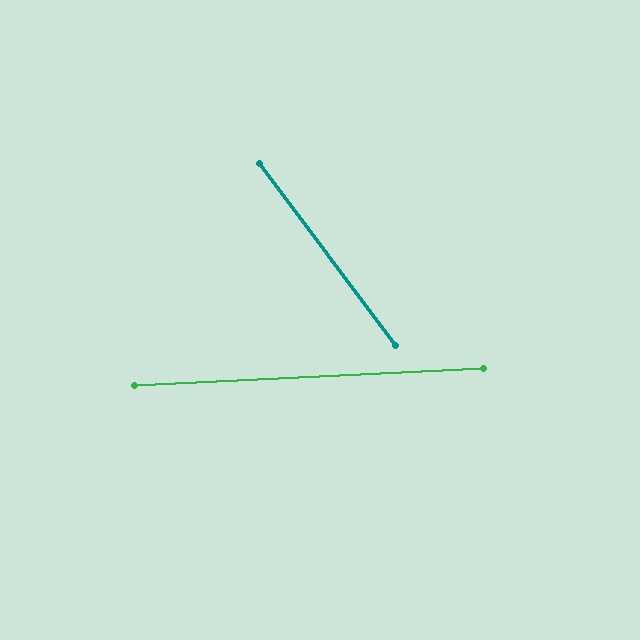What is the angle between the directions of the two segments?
Approximately 56 degrees.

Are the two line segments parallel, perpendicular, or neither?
Neither parallel nor perpendicular — they differ by about 56°.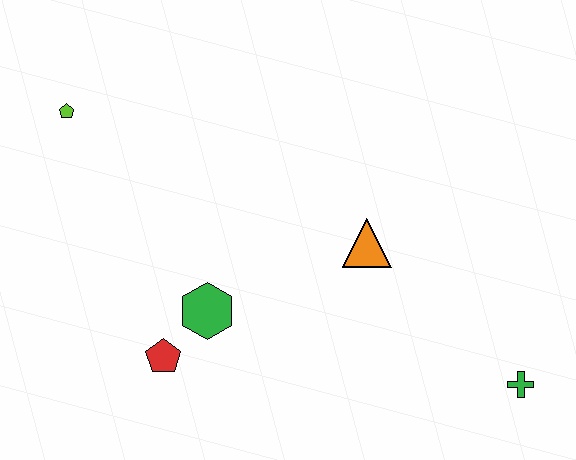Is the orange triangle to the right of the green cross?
No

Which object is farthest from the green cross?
The lime pentagon is farthest from the green cross.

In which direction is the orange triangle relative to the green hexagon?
The orange triangle is to the right of the green hexagon.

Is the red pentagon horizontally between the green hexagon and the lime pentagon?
Yes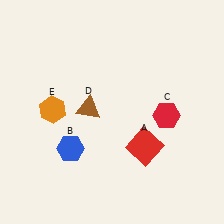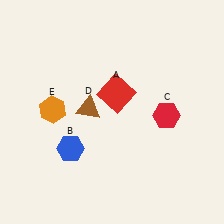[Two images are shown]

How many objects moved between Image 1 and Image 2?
1 object moved between the two images.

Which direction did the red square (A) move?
The red square (A) moved up.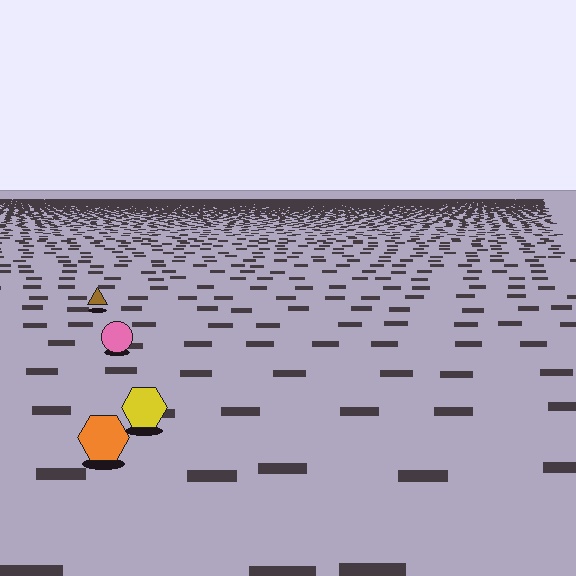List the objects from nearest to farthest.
From nearest to farthest: the orange hexagon, the yellow hexagon, the pink circle, the brown triangle.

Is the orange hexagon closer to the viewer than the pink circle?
Yes. The orange hexagon is closer — you can tell from the texture gradient: the ground texture is coarser near it.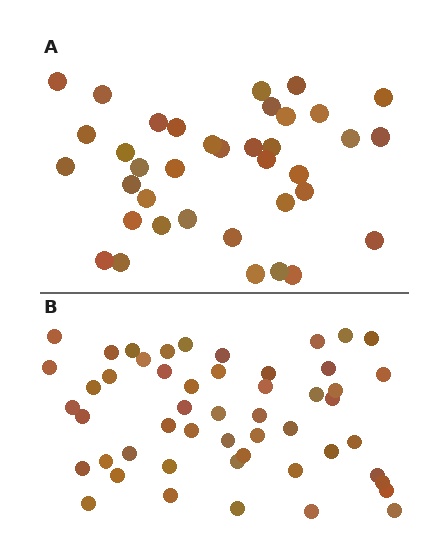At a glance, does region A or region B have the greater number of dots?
Region B (the bottom region) has more dots.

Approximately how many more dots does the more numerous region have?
Region B has approximately 15 more dots than region A.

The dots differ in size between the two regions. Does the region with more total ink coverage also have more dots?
No. Region A has more total ink coverage because its dots are larger, but region B actually contains more individual dots. Total area can be misleading — the number of items is what matters here.